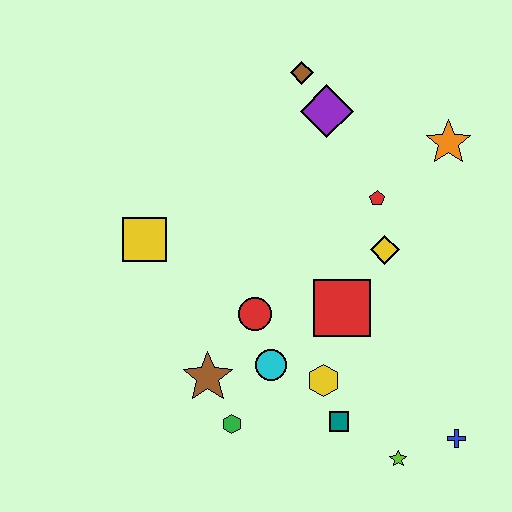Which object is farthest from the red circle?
The orange star is farthest from the red circle.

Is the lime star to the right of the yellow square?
Yes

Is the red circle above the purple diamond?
No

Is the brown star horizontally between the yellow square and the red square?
Yes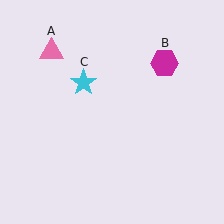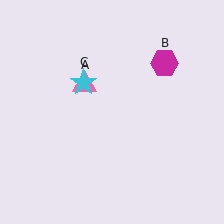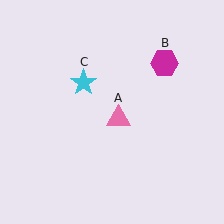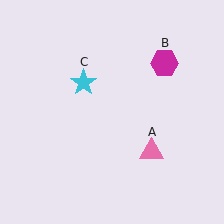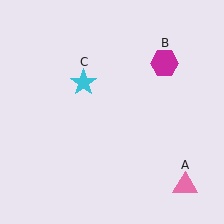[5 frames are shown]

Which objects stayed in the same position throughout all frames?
Magenta hexagon (object B) and cyan star (object C) remained stationary.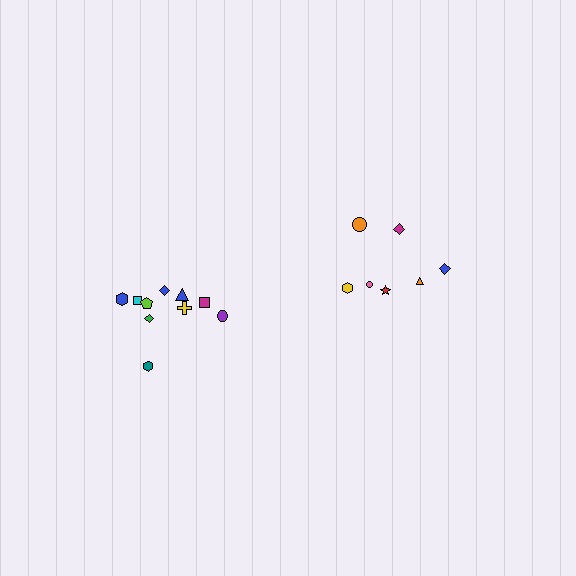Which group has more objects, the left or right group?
The left group.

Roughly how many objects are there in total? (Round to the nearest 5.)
Roughly 15 objects in total.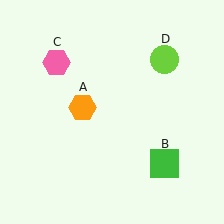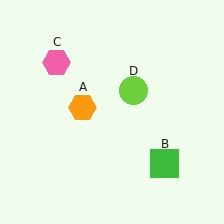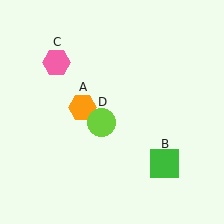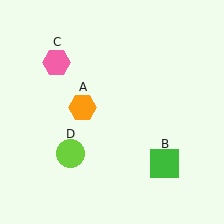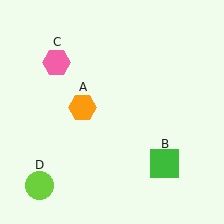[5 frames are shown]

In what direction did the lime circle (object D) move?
The lime circle (object D) moved down and to the left.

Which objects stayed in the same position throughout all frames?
Orange hexagon (object A) and green square (object B) and pink hexagon (object C) remained stationary.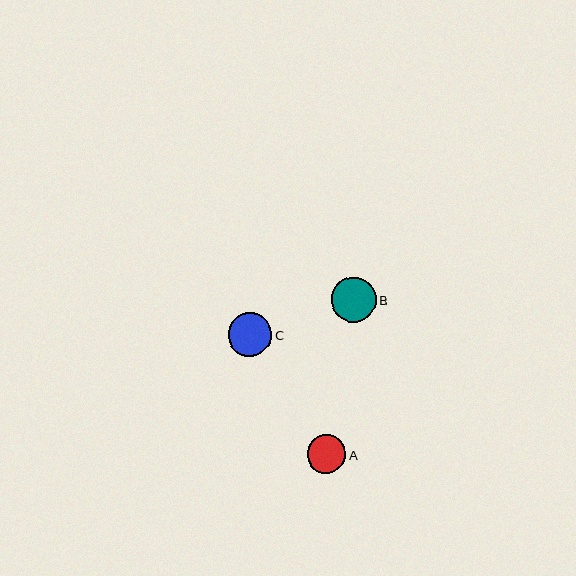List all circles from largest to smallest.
From largest to smallest: B, C, A.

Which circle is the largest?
Circle B is the largest with a size of approximately 45 pixels.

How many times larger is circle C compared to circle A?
Circle C is approximately 1.1 times the size of circle A.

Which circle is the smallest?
Circle A is the smallest with a size of approximately 39 pixels.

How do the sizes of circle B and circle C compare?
Circle B and circle C are approximately the same size.